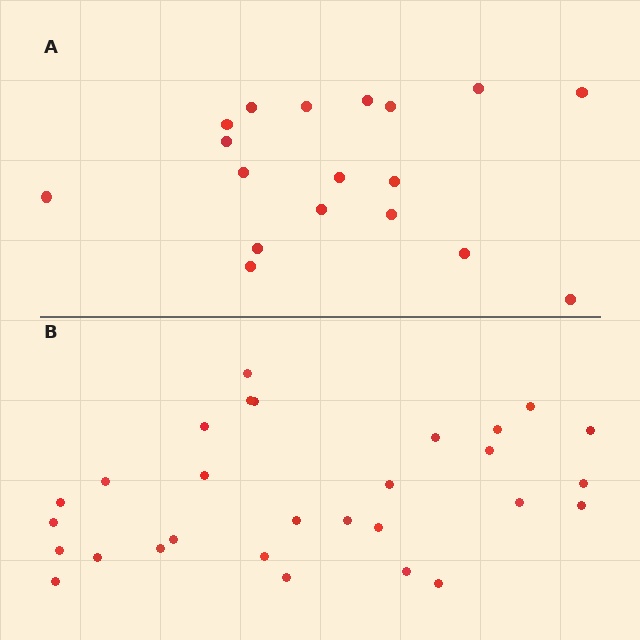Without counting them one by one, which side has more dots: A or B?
Region B (the bottom region) has more dots.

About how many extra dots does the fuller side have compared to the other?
Region B has roughly 12 or so more dots than region A.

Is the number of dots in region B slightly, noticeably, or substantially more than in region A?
Region B has substantially more. The ratio is roughly 1.6 to 1.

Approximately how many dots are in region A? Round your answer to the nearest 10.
About 20 dots. (The exact count is 18, which rounds to 20.)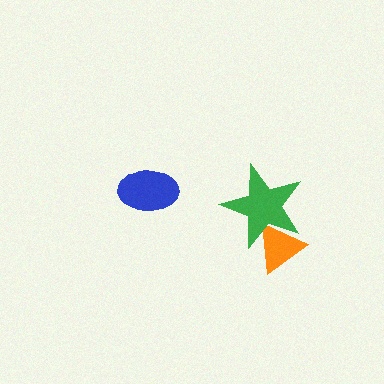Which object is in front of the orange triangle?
The green star is in front of the orange triangle.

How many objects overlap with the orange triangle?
1 object overlaps with the orange triangle.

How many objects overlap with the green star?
1 object overlaps with the green star.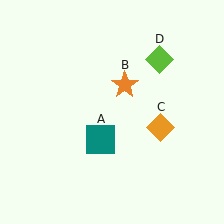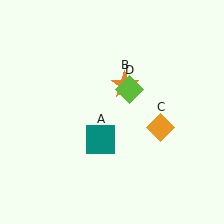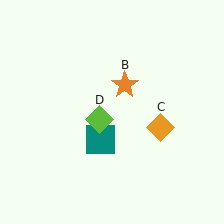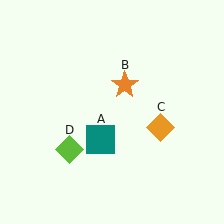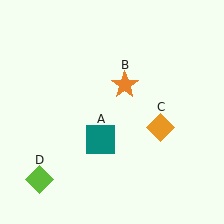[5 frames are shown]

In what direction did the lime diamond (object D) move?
The lime diamond (object D) moved down and to the left.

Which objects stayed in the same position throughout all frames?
Teal square (object A) and orange star (object B) and orange diamond (object C) remained stationary.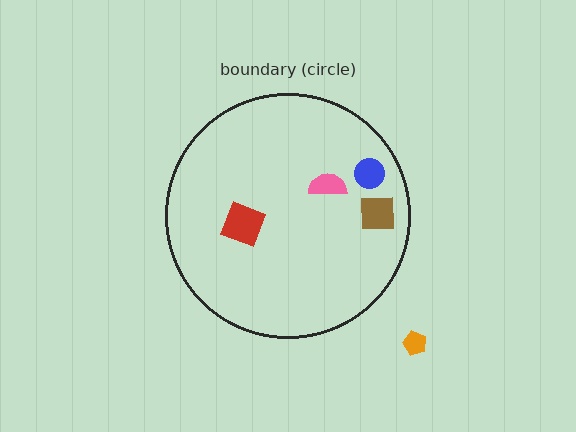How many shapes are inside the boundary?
4 inside, 1 outside.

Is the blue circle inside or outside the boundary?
Inside.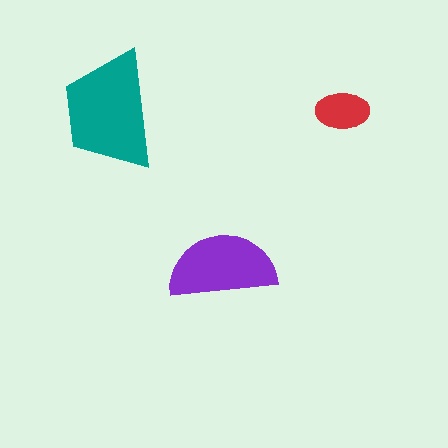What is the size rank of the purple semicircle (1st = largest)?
2nd.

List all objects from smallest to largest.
The red ellipse, the purple semicircle, the teal trapezoid.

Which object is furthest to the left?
The teal trapezoid is leftmost.